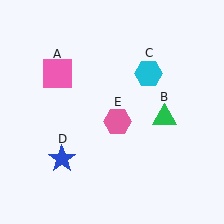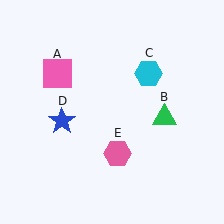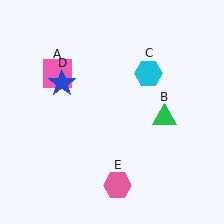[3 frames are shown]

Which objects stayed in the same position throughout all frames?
Pink square (object A) and green triangle (object B) and cyan hexagon (object C) remained stationary.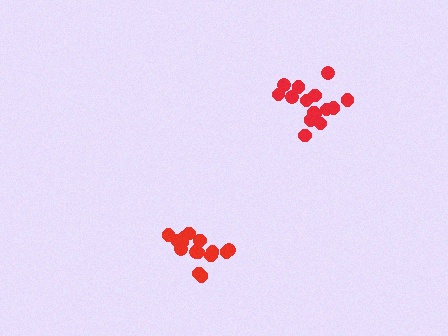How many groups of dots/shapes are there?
There are 2 groups.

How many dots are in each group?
Group 1: 16 dots, Group 2: 15 dots (31 total).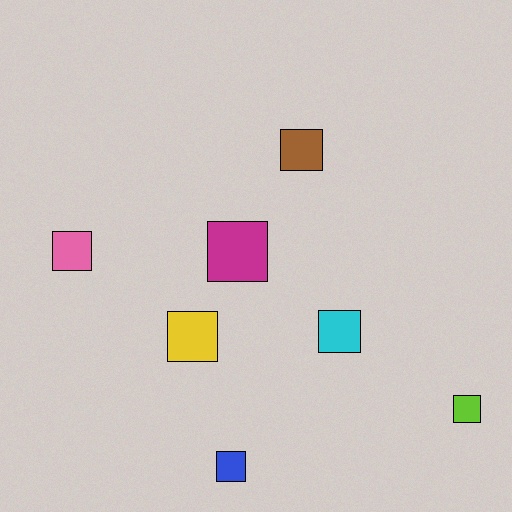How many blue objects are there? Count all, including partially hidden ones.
There is 1 blue object.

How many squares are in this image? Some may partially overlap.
There are 7 squares.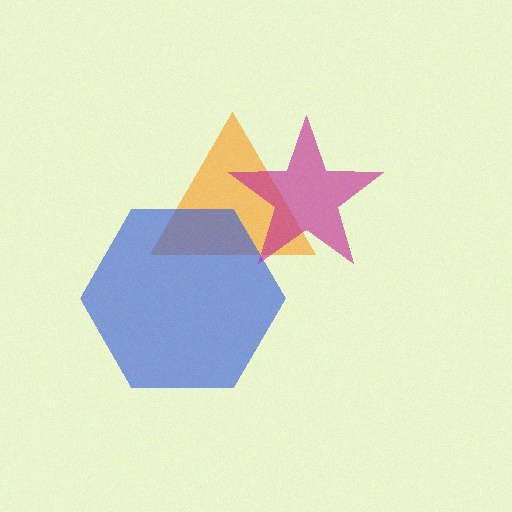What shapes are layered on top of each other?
The layered shapes are: an orange triangle, a blue hexagon, a magenta star.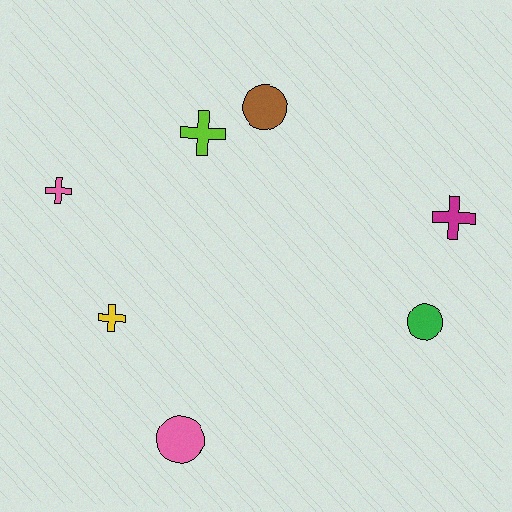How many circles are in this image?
There are 3 circles.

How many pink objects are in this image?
There are 2 pink objects.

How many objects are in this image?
There are 7 objects.